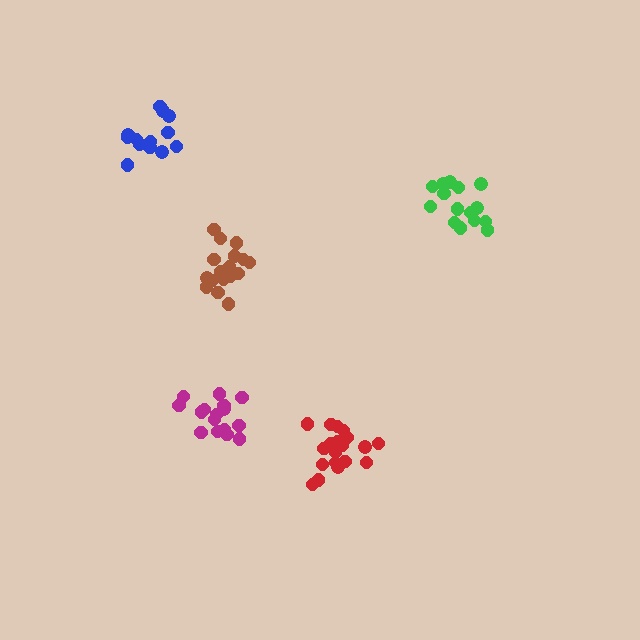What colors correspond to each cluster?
The clusters are colored: green, brown, magenta, red, blue.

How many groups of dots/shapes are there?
There are 5 groups.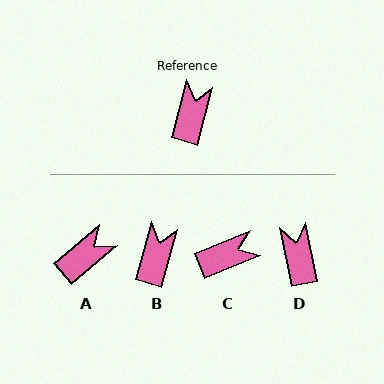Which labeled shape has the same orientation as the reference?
B.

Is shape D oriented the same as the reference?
No, it is off by about 27 degrees.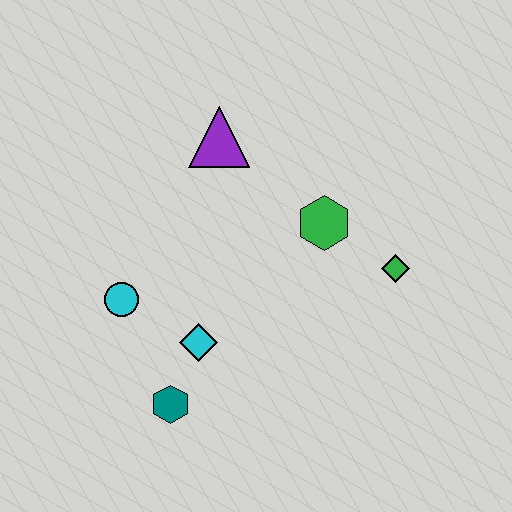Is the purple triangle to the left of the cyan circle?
No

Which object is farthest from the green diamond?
The cyan circle is farthest from the green diamond.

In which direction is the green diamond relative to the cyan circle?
The green diamond is to the right of the cyan circle.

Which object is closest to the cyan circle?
The cyan diamond is closest to the cyan circle.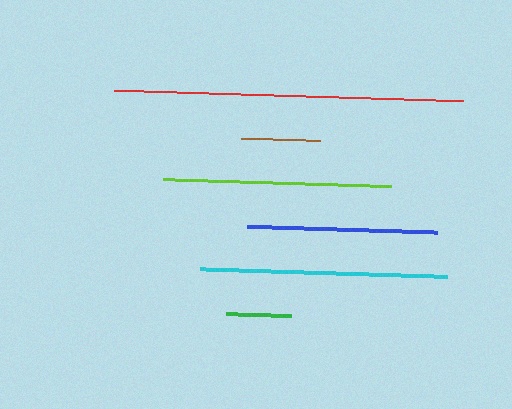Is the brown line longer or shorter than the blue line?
The blue line is longer than the brown line.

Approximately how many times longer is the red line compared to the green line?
The red line is approximately 5.3 times the length of the green line.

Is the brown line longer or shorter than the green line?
The brown line is longer than the green line.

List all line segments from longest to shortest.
From longest to shortest: red, cyan, lime, blue, brown, green.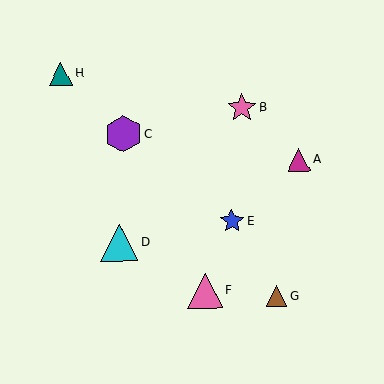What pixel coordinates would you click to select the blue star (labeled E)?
Click at (232, 221) to select the blue star E.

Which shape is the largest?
The cyan triangle (labeled D) is the largest.